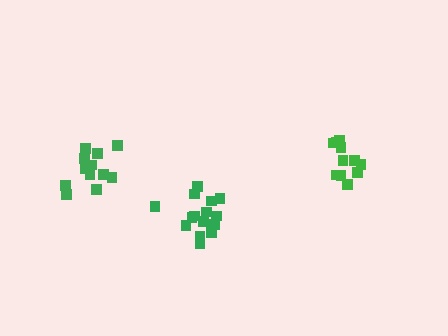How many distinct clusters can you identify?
There are 3 distinct clusters.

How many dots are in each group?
Group 1: 11 dots, Group 2: 12 dots, Group 3: 15 dots (38 total).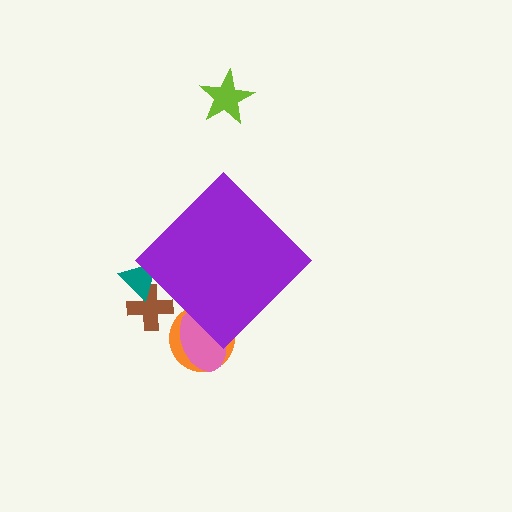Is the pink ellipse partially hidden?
Yes, the pink ellipse is partially hidden behind the purple diamond.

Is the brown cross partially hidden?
Yes, the brown cross is partially hidden behind the purple diamond.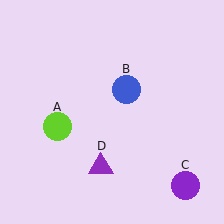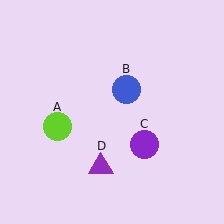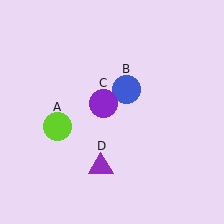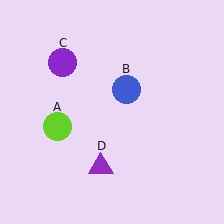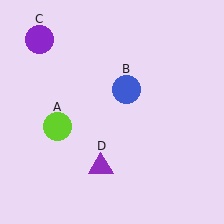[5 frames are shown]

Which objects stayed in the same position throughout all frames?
Lime circle (object A) and blue circle (object B) and purple triangle (object D) remained stationary.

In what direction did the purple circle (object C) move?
The purple circle (object C) moved up and to the left.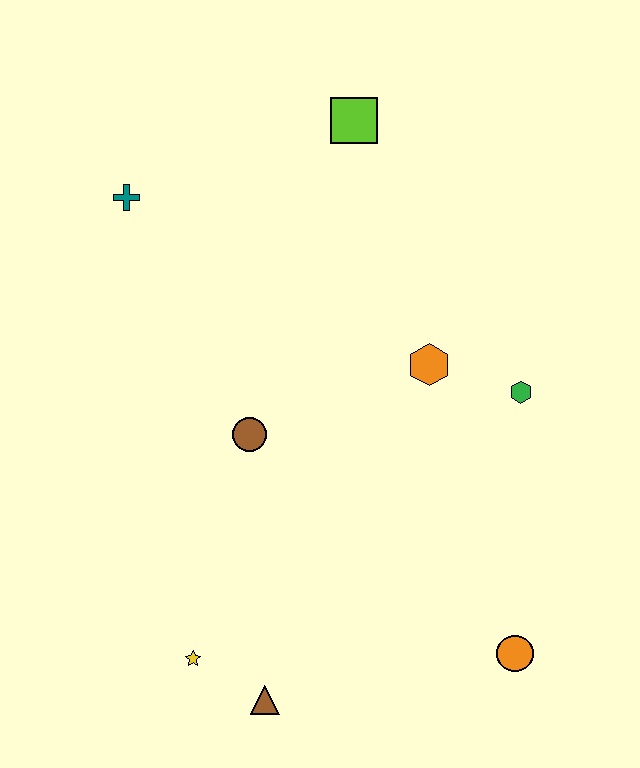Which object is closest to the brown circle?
The orange hexagon is closest to the brown circle.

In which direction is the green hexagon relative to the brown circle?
The green hexagon is to the right of the brown circle.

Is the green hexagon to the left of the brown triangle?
No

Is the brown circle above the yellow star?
Yes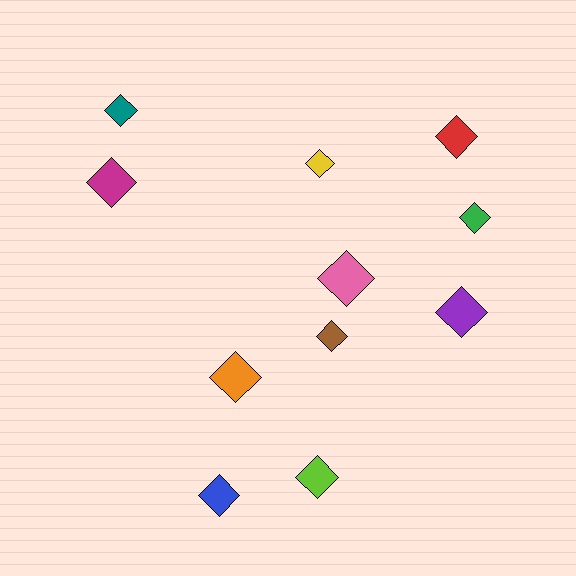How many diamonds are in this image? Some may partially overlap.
There are 11 diamonds.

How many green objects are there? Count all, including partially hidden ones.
There is 1 green object.